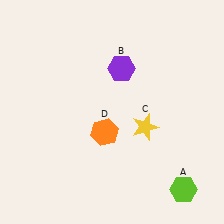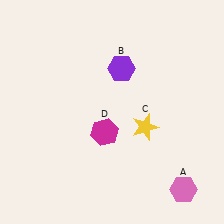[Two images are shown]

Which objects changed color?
A changed from lime to pink. D changed from orange to magenta.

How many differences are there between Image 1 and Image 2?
There are 2 differences between the two images.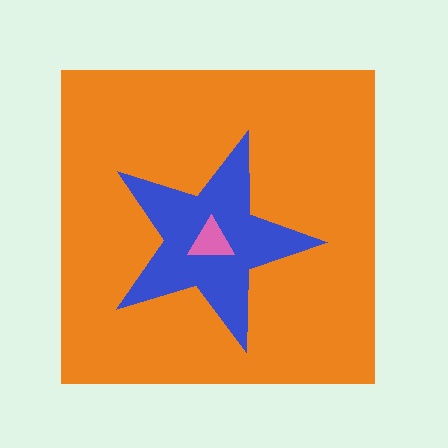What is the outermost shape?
The orange square.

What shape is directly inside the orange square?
The blue star.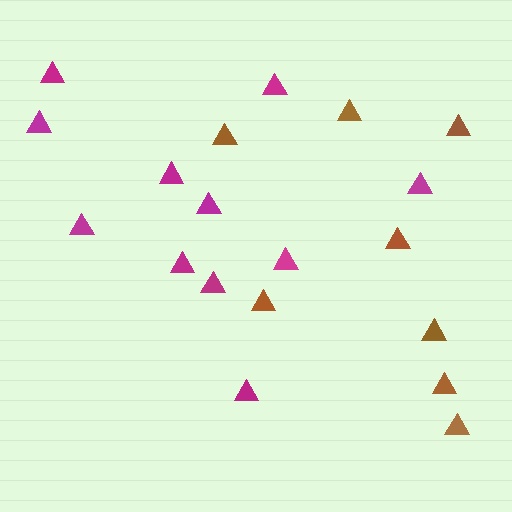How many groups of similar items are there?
There are 2 groups: one group of brown triangles (8) and one group of magenta triangles (11).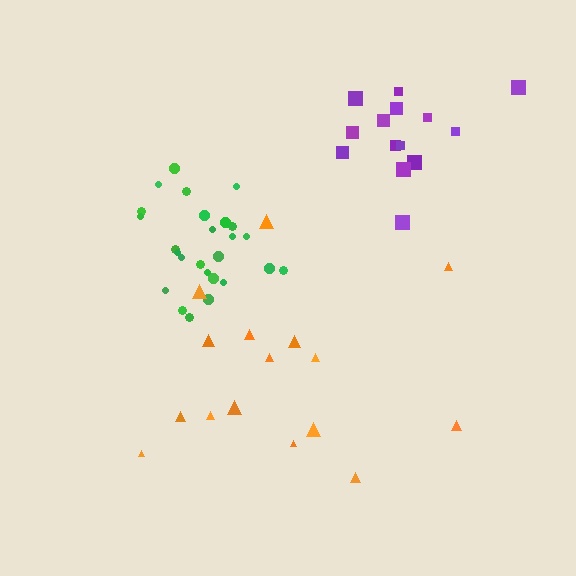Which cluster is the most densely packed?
Green.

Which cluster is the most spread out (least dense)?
Orange.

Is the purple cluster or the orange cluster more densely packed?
Purple.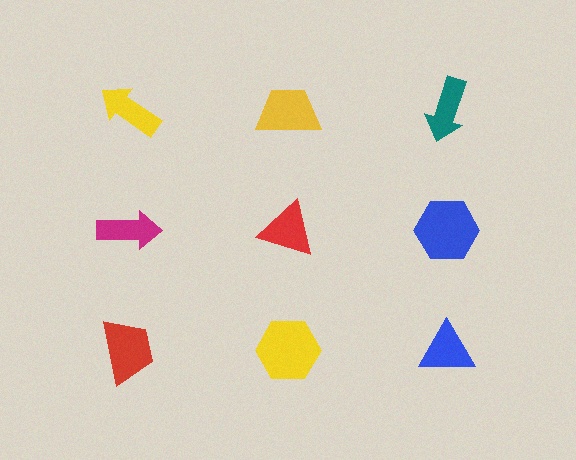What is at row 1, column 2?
A yellow trapezoid.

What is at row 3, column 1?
A red trapezoid.